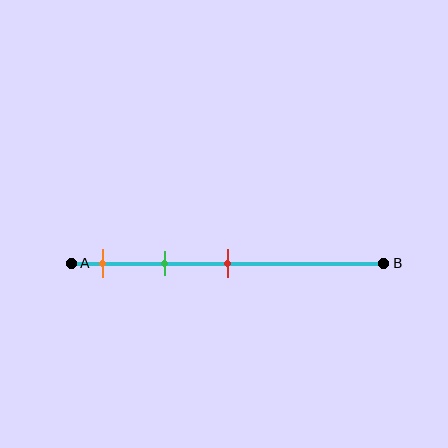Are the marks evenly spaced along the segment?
Yes, the marks are approximately evenly spaced.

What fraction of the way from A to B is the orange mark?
The orange mark is approximately 10% (0.1) of the way from A to B.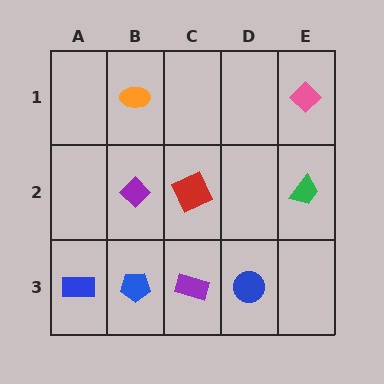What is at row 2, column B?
A purple diamond.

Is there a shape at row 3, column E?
No, that cell is empty.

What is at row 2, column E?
A green trapezoid.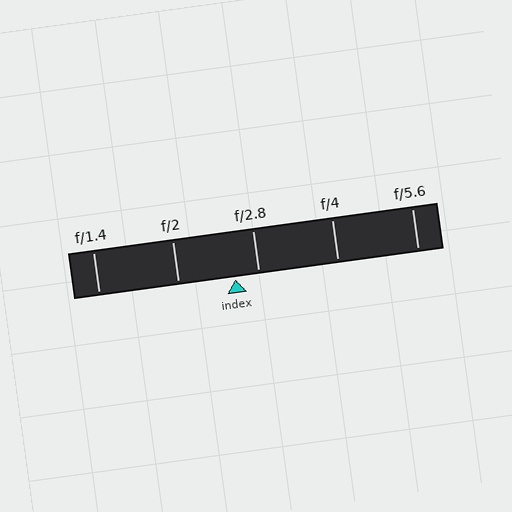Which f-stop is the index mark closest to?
The index mark is closest to f/2.8.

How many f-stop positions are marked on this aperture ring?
There are 5 f-stop positions marked.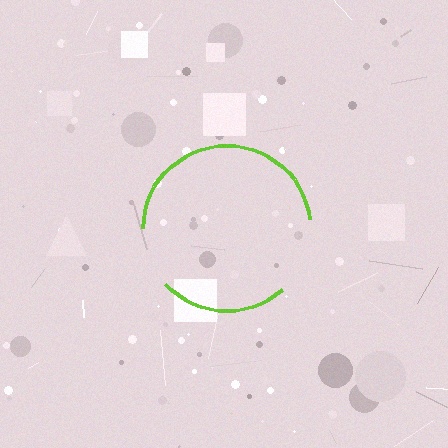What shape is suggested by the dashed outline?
The dashed outline suggests a circle.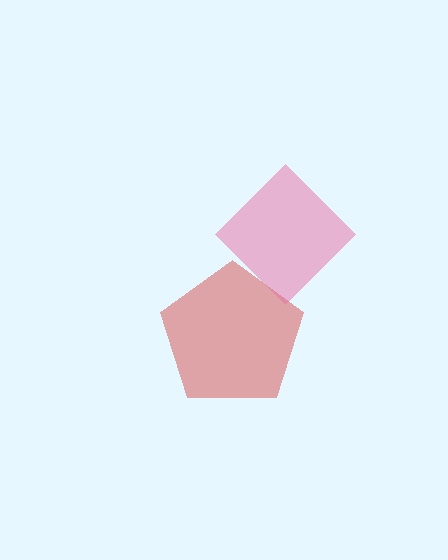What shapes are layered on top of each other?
The layered shapes are: a red pentagon, a pink diamond.